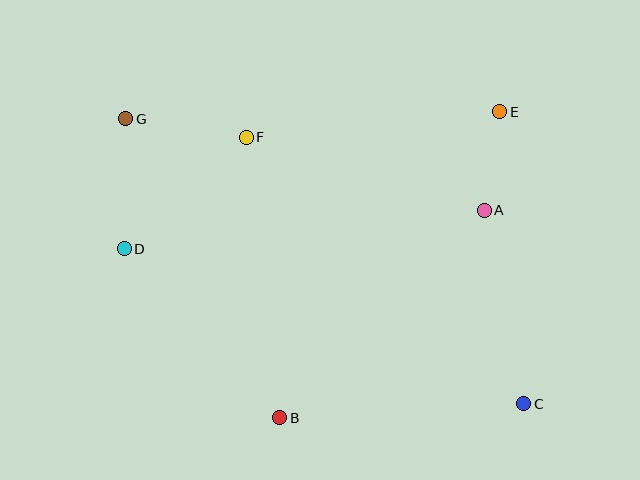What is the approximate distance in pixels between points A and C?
The distance between A and C is approximately 198 pixels.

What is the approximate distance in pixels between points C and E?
The distance between C and E is approximately 293 pixels.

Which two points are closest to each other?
Points A and E are closest to each other.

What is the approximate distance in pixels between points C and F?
The distance between C and F is approximately 385 pixels.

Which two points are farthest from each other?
Points C and G are farthest from each other.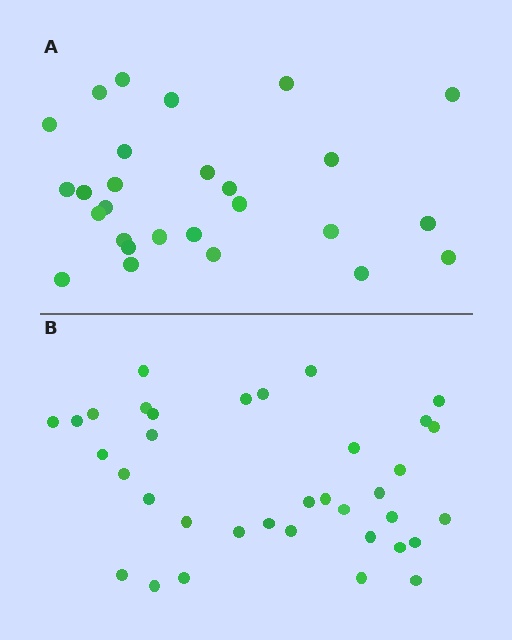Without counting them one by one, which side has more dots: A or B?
Region B (the bottom region) has more dots.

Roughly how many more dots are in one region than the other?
Region B has roughly 8 or so more dots than region A.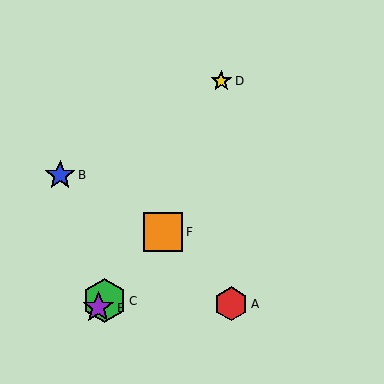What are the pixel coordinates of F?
Object F is at (163, 232).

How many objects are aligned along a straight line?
3 objects (C, E, F) are aligned along a straight line.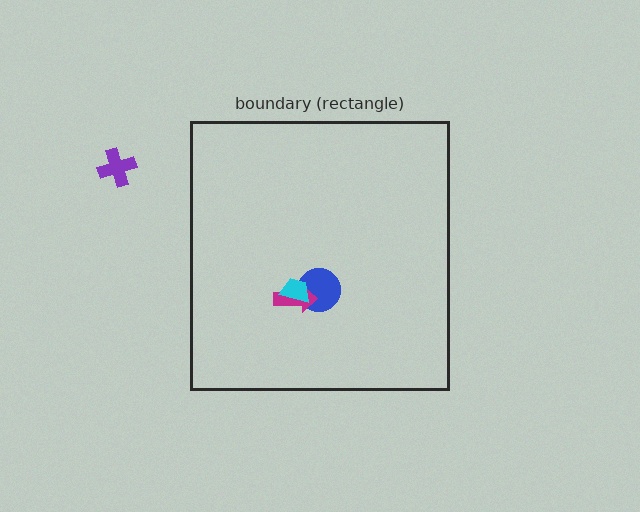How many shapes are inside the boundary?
3 inside, 1 outside.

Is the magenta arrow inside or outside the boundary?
Inside.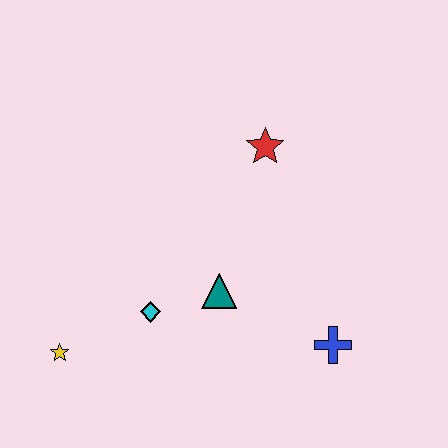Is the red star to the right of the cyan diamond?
Yes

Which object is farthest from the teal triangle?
The yellow star is farthest from the teal triangle.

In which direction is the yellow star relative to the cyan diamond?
The yellow star is to the left of the cyan diamond.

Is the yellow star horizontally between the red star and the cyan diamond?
No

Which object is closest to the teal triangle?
The cyan diamond is closest to the teal triangle.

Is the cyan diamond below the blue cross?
No